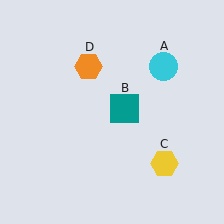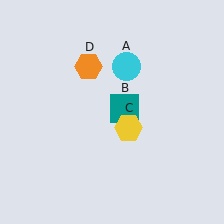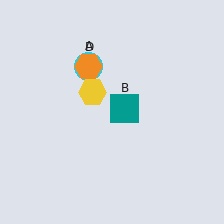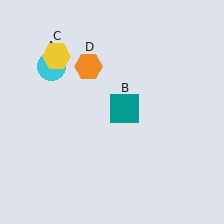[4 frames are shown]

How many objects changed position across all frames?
2 objects changed position: cyan circle (object A), yellow hexagon (object C).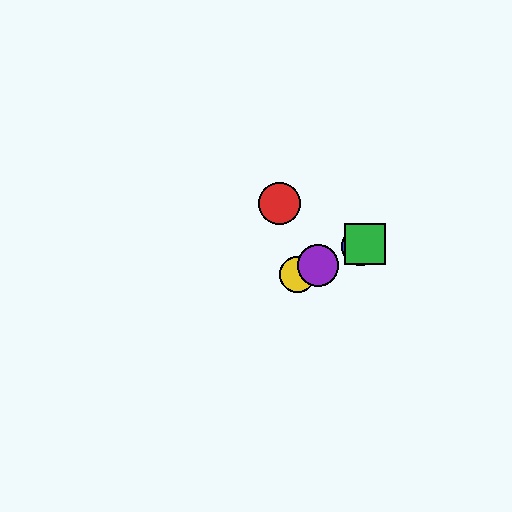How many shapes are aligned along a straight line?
4 shapes (the blue circle, the green square, the yellow circle, the purple circle) are aligned along a straight line.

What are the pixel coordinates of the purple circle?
The purple circle is at (318, 266).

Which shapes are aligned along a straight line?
The blue circle, the green square, the yellow circle, the purple circle are aligned along a straight line.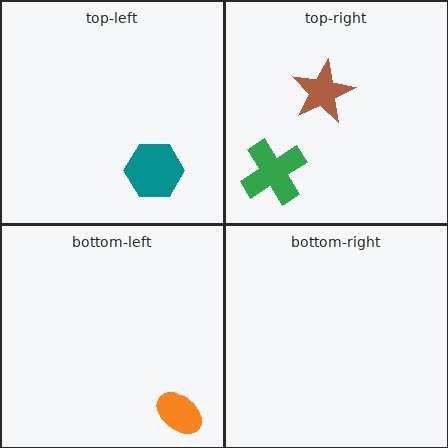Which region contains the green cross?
The top-right region.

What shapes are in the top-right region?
The brown star, the green cross.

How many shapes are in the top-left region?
1.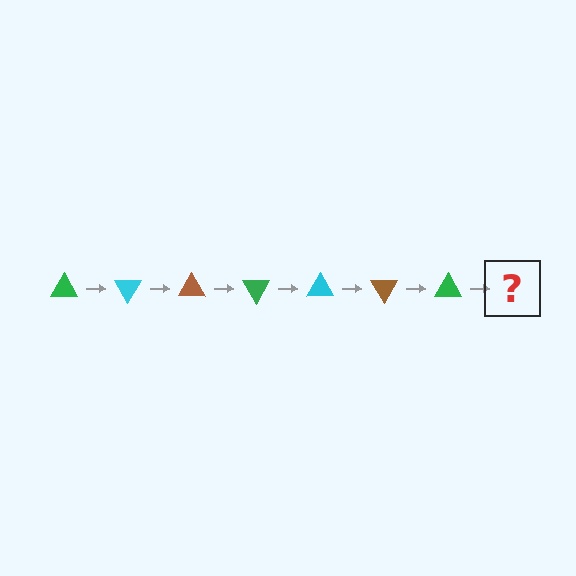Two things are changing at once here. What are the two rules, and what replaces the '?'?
The two rules are that it rotates 60 degrees each step and the color cycles through green, cyan, and brown. The '?' should be a cyan triangle, rotated 420 degrees from the start.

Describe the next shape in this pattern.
It should be a cyan triangle, rotated 420 degrees from the start.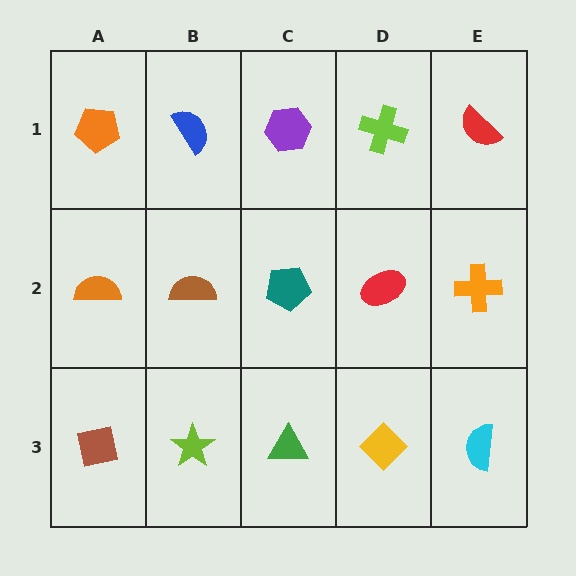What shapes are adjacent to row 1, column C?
A teal pentagon (row 2, column C), a blue semicircle (row 1, column B), a lime cross (row 1, column D).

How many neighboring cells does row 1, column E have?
2.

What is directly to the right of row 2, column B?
A teal pentagon.